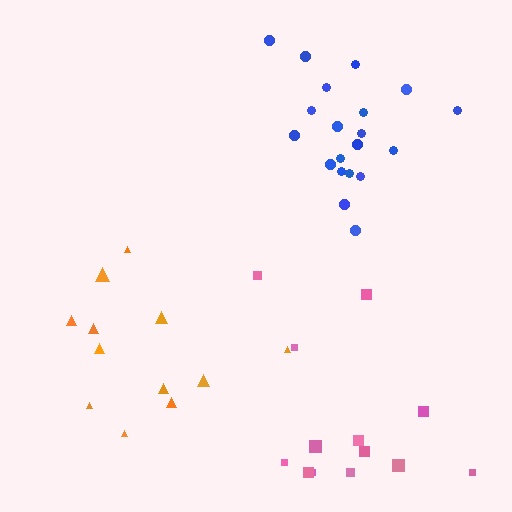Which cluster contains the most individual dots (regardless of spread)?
Blue (20).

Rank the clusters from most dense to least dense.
blue, orange, pink.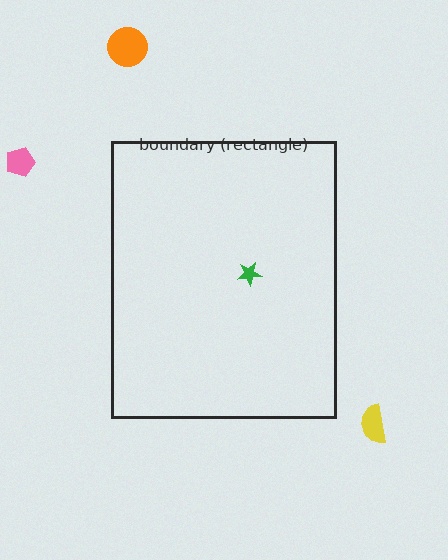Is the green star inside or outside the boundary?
Inside.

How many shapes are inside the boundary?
1 inside, 3 outside.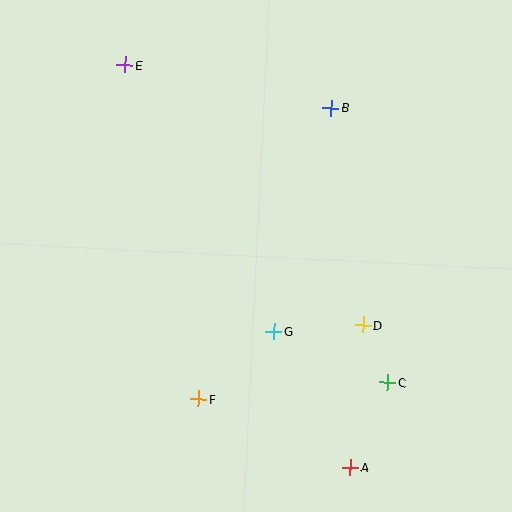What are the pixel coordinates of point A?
Point A is at (350, 467).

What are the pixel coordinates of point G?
Point G is at (274, 331).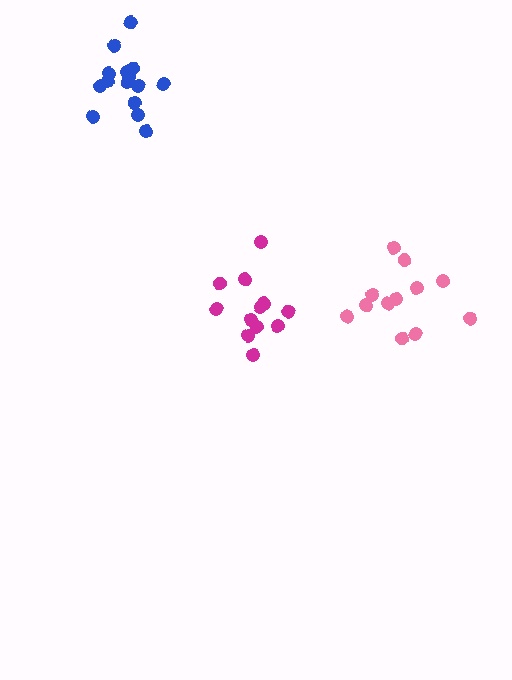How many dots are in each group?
Group 1: 12 dots, Group 2: 12 dots, Group 3: 15 dots (39 total).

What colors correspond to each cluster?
The clusters are colored: pink, magenta, blue.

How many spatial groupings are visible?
There are 3 spatial groupings.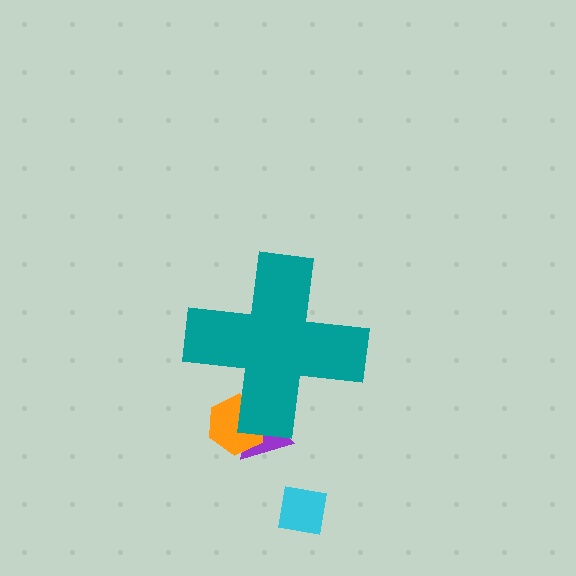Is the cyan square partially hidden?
No, the cyan square is fully visible.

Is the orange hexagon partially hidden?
Yes, the orange hexagon is partially hidden behind the teal cross.